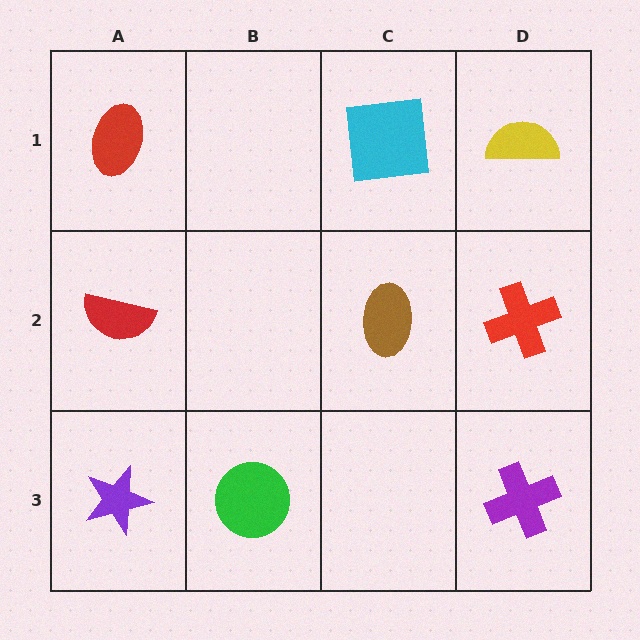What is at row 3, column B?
A green circle.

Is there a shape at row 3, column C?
No, that cell is empty.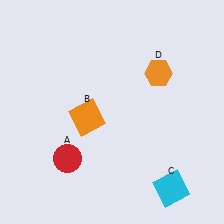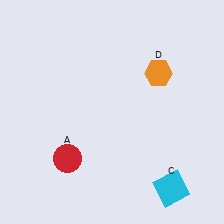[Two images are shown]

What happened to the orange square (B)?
The orange square (B) was removed in Image 2. It was in the bottom-left area of Image 1.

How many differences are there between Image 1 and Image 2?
There is 1 difference between the two images.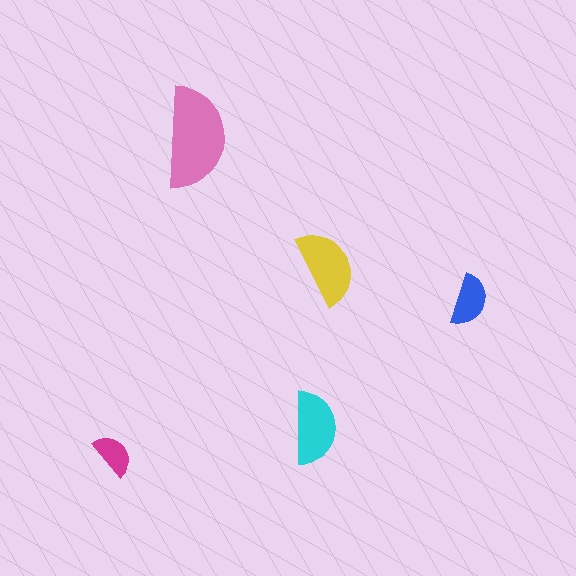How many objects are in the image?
There are 5 objects in the image.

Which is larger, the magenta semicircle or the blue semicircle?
The blue one.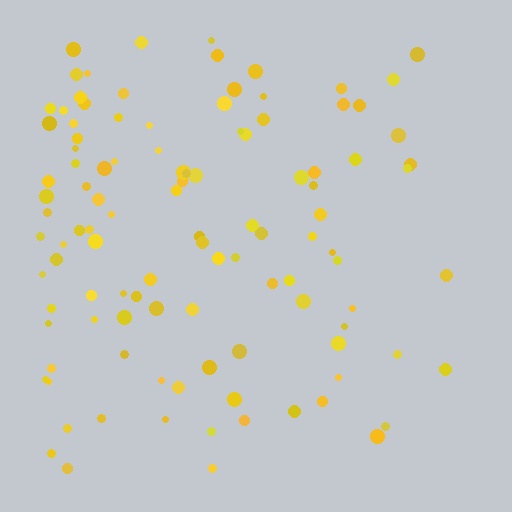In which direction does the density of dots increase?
From right to left, with the left side densest.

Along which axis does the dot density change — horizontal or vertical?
Horizontal.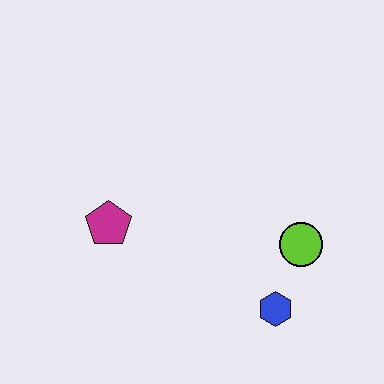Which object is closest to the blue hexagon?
The lime circle is closest to the blue hexagon.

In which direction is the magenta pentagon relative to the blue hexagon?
The magenta pentagon is to the left of the blue hexagon.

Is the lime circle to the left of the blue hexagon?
No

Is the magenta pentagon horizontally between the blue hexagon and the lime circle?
No